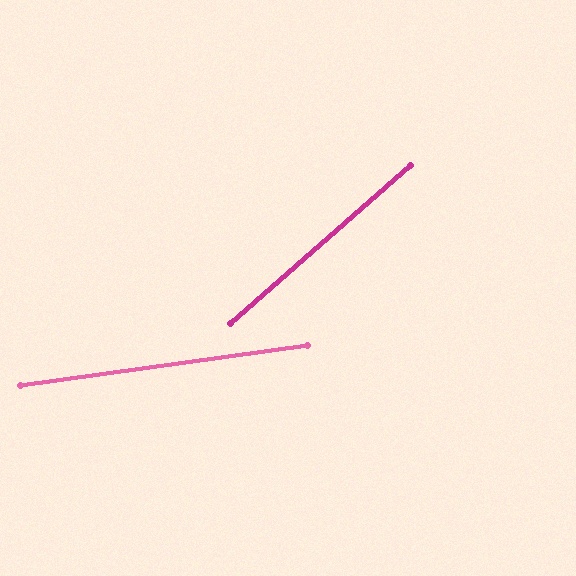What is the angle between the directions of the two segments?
Approximately 33 degrees.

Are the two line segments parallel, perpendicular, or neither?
Neither parallel nor perpendicular — they differ by about 33°.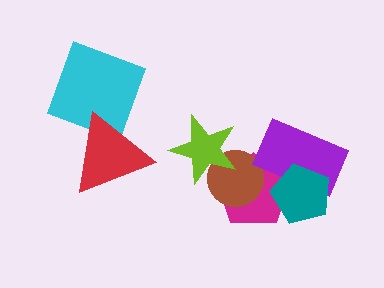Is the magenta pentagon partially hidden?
Yes, it is partially covered by another shape.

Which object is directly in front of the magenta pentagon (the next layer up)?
The brown circle is directly in front of the magenta pentagon.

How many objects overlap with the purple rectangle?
2 objects overlap with the purple rectangle.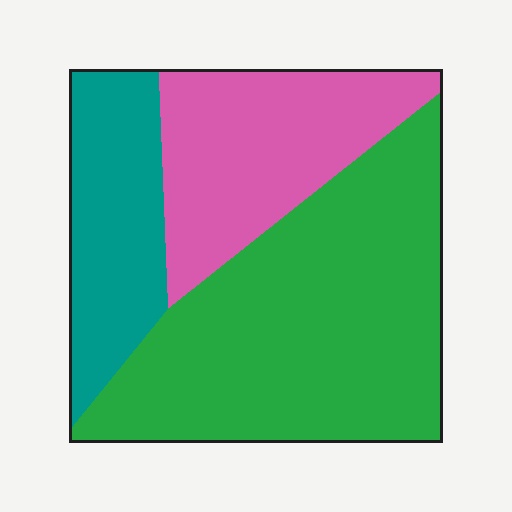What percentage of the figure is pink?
Pink covers 26% of the figure.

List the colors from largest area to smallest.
From largest to smallest: green, pink, teal.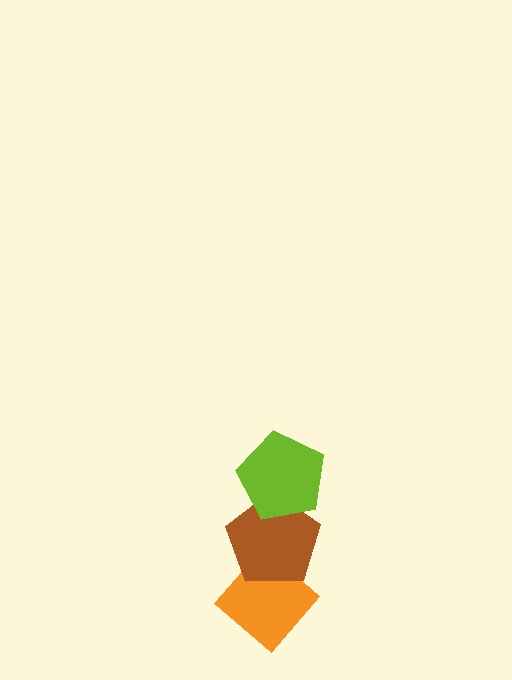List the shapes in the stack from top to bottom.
From top to bottom: the lime pentagon, the brown pentagon, the orange diamond.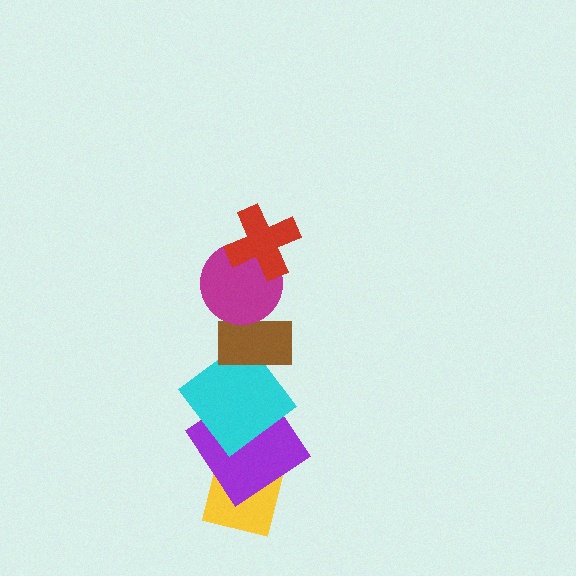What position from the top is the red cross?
The red cross is 1st from the top.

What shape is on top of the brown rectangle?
The magenta circle is on top of the brown rectangle.